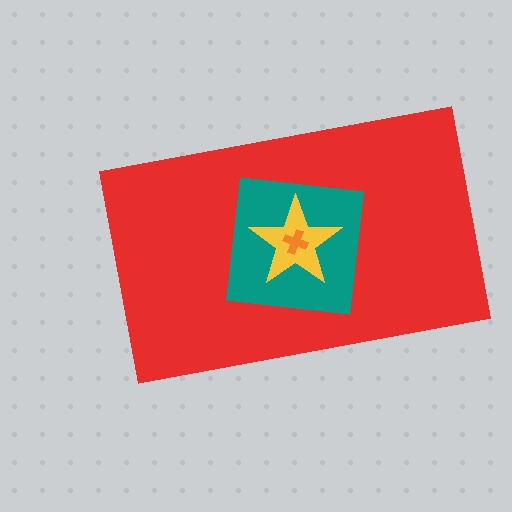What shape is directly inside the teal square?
The yellow star.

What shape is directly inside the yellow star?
The orange cross.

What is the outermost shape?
The red rectangle.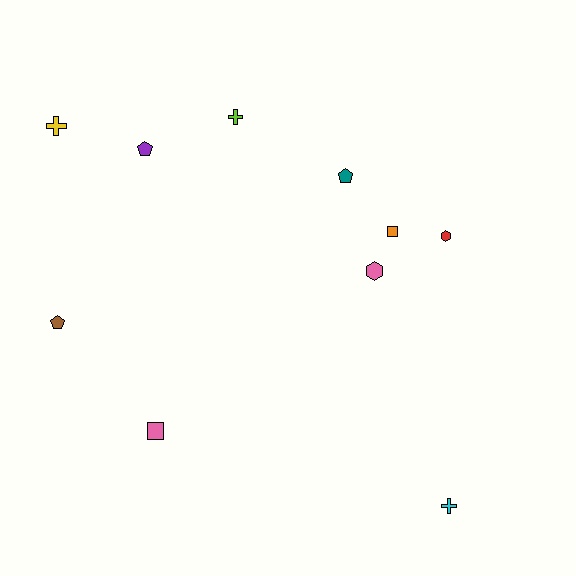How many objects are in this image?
There are 10 objects.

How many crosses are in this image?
There are 3 crosses.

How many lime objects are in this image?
There is 1 lime object.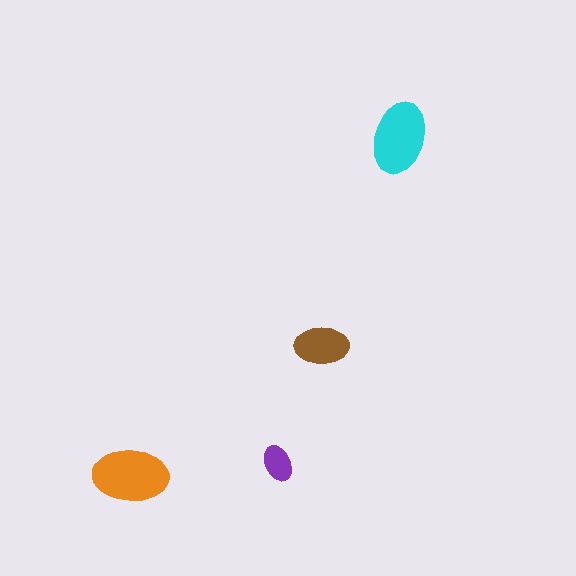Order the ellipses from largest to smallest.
the orange one, the cyan one, the brown one, the purple one.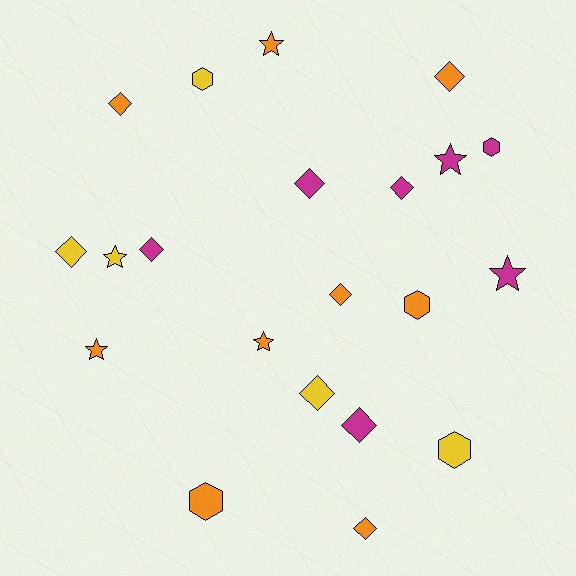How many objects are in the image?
There are 21 objects.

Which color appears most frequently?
Orange, with 9 objects.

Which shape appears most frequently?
Diamond, with 10 objects.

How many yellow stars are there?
There is 1 yellow star.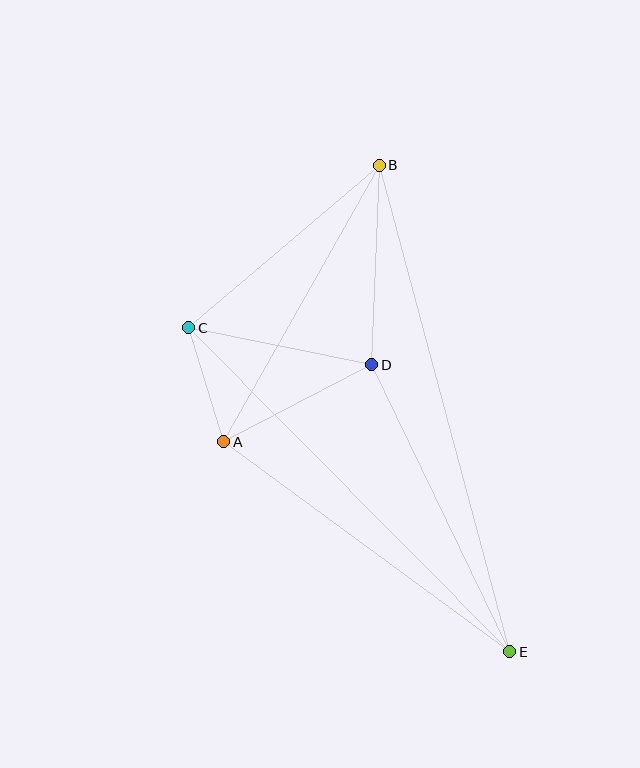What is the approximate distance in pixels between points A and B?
The distance between A and B is approximately 317 pixels.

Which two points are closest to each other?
Points A and C are closest to each other.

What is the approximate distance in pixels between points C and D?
The distance between C and D is approximately 187 pixels.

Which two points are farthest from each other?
Points B and E are farthest from each other.